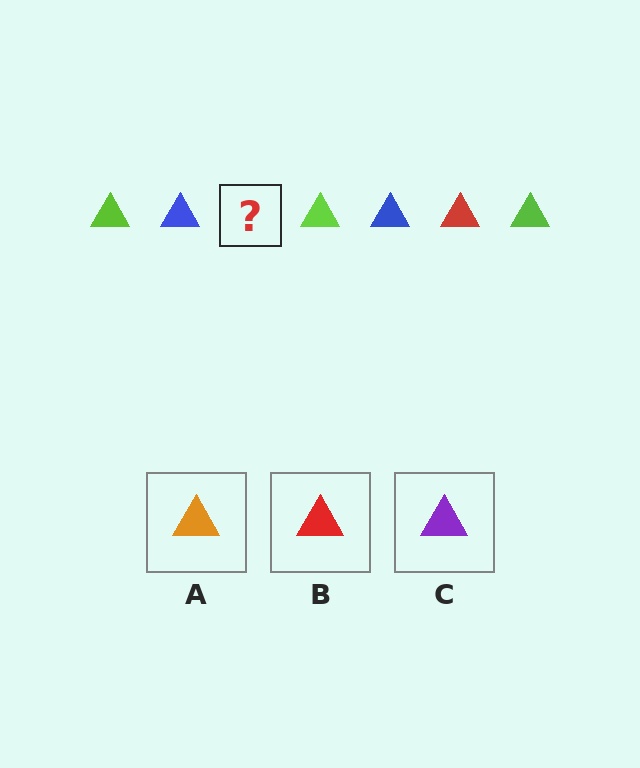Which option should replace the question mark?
Option B.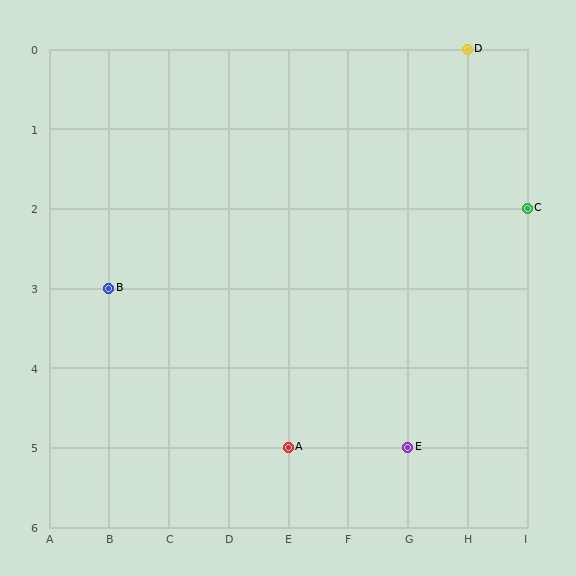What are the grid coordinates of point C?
Point C is at grid coordinates (I, 2).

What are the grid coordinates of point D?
Point D is at grid coordinates (H, 0).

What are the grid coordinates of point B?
Point B is at grid coordinates (B, 3).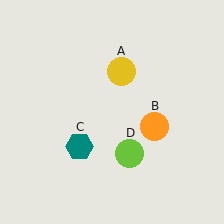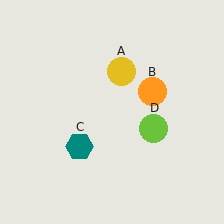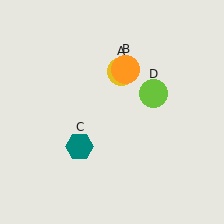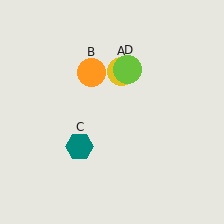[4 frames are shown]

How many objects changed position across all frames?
2 objects changed position: orange circle (object B), lime circle (object D).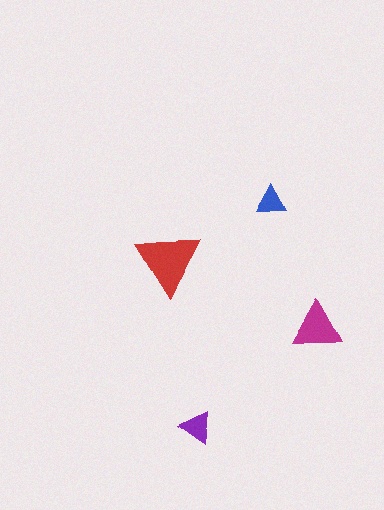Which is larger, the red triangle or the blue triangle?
The red one.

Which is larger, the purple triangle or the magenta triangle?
The magenta one.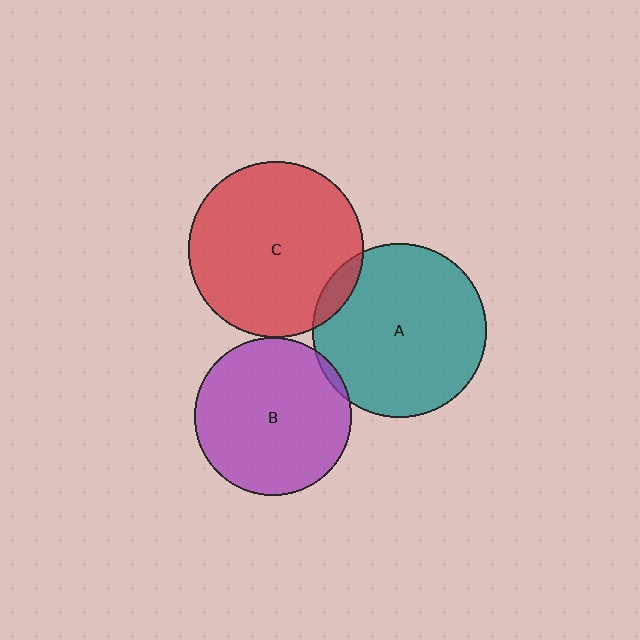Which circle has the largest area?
Circle C (red).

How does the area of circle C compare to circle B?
Approximately 1.2 times.